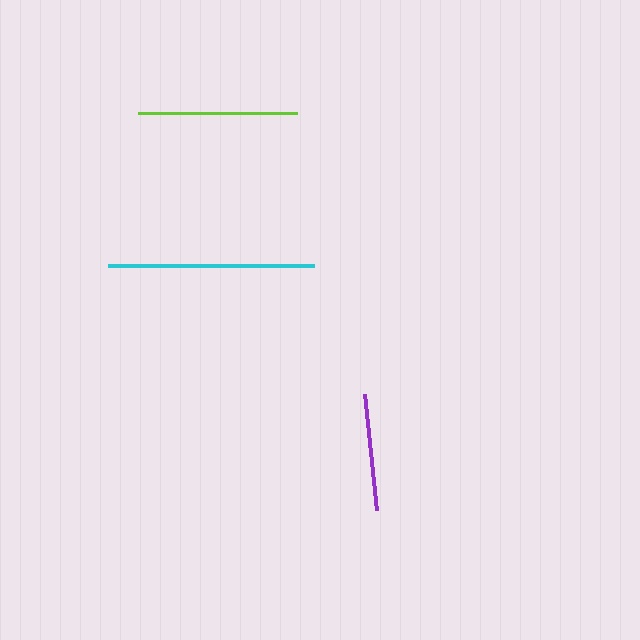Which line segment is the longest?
The cyan line is the longest at approximately 205 pixels.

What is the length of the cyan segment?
The cyan segment is approximately 205 pixels long.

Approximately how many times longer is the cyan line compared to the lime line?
The cyan line is approximately 1.3 times the length of the lime line.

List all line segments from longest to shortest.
From longest to shortest: cyan, lime, purple.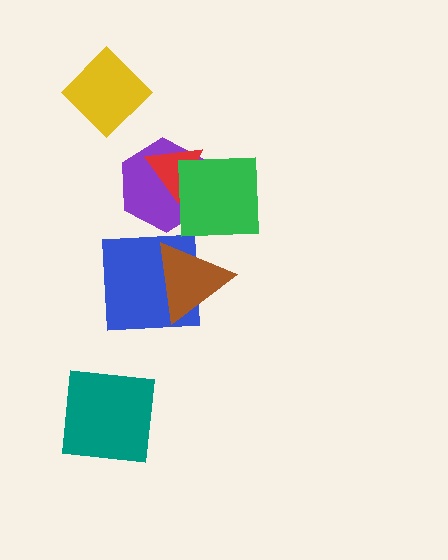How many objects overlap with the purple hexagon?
2 objects overlap with the purple hexagon.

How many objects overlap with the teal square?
0 objects overlap with the teal square.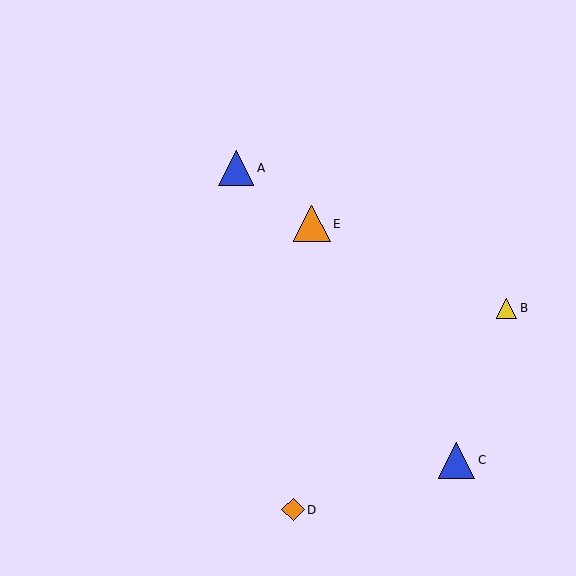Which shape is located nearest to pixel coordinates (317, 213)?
The orange triangle (labeled E) at (312, 224) is nearest to that location.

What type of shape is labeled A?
Shape A is a blue triangle.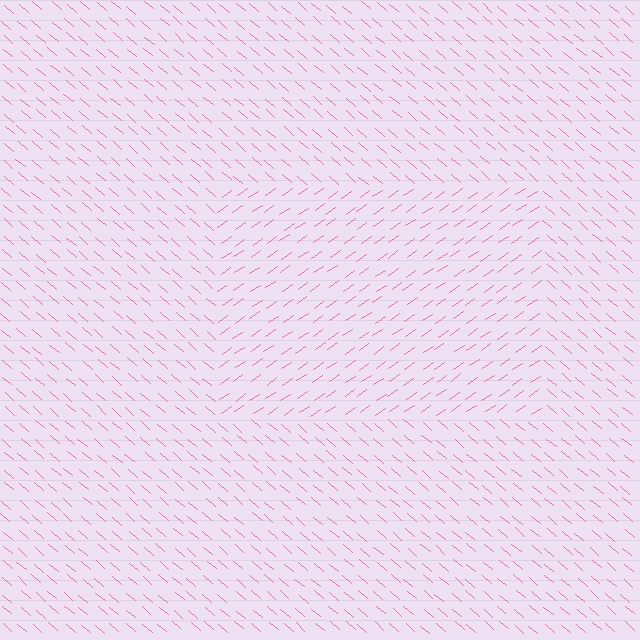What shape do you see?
I see a rectangle.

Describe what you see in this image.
The image is filled with small pink line segments. A rectangle region in the image has lines oriented differently from the surrounding lines, creating a visible texture boundary.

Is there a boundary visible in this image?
Yes, there is a texture boundary formed by a change in line orientation.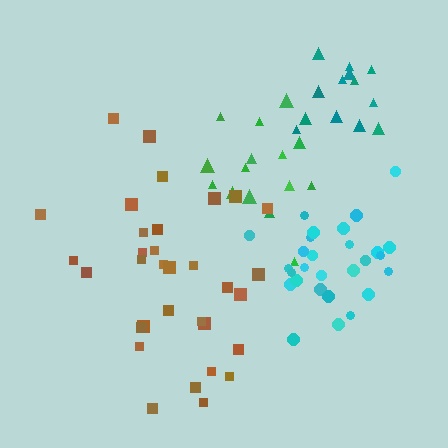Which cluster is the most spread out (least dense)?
Green.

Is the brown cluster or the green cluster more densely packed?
Brown.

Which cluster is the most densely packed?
Cyan.